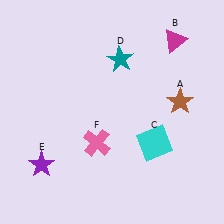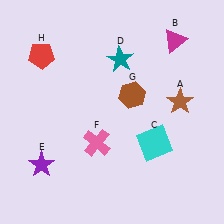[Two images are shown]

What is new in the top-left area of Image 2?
A red pentagon (H) was added in the top-left area of Image 2.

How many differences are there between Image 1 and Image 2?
There are 2 differences between the two images.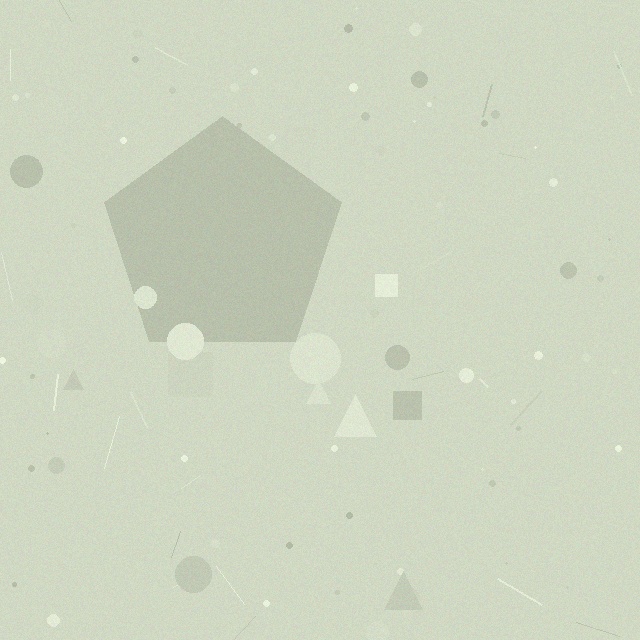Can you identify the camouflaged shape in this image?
The camouflaged shape is a pentagon.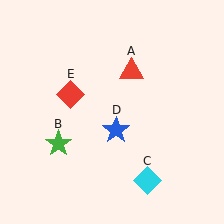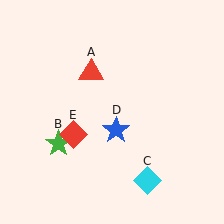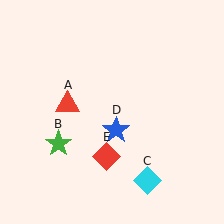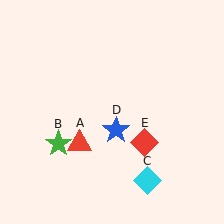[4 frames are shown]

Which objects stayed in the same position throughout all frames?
Green star (object B) and cyan diamond (object C) and blue star (object D) remained stationary.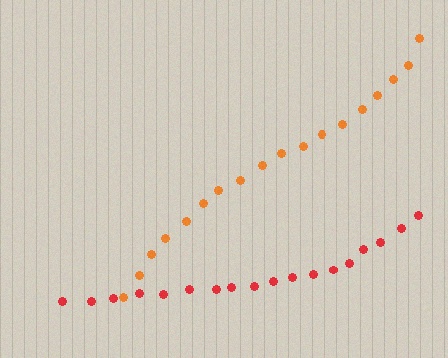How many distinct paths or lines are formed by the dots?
There are 2 distinct paths.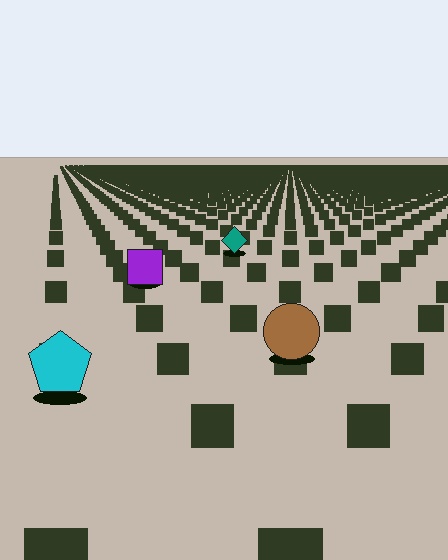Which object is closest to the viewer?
The cyan pentagon is closest. The texture marks near it are larger and more spread out.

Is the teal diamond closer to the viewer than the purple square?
No. The purple square is closer — you can tell from the texture gradient: the ground texture is coarser near it.